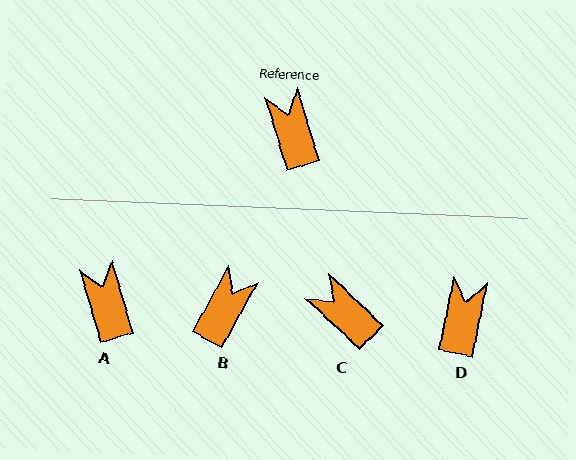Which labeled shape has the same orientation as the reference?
A.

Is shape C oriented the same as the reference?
No, it is off by about 30 degrees.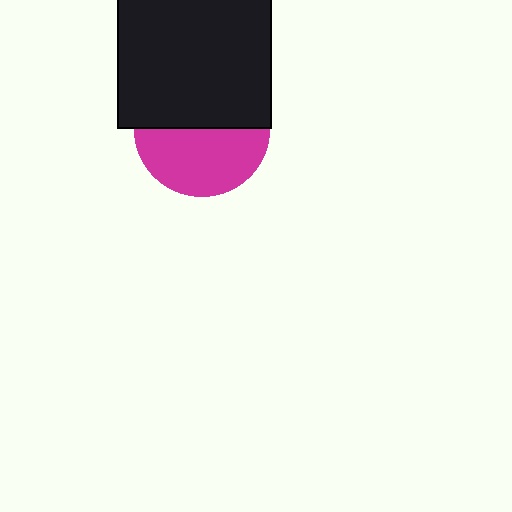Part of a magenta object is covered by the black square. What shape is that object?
It is a circle.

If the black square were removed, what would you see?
You would see the complete magenta circle.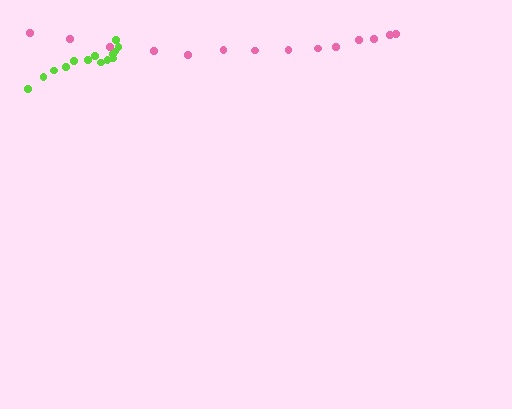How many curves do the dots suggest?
There are 2 distinct paths.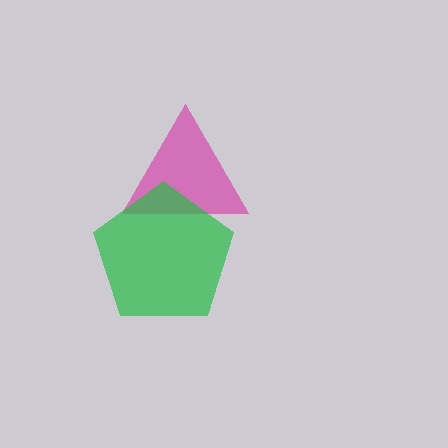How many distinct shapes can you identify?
There are 2 distinct shapes: a magenta triangle, a green pentagon.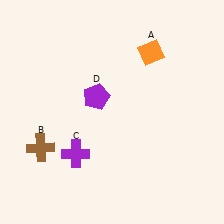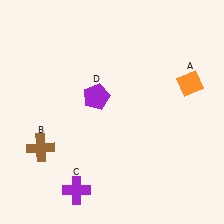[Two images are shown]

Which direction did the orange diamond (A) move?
The orange diamond (A) moved right.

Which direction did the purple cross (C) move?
The purple cross (C) moved down.